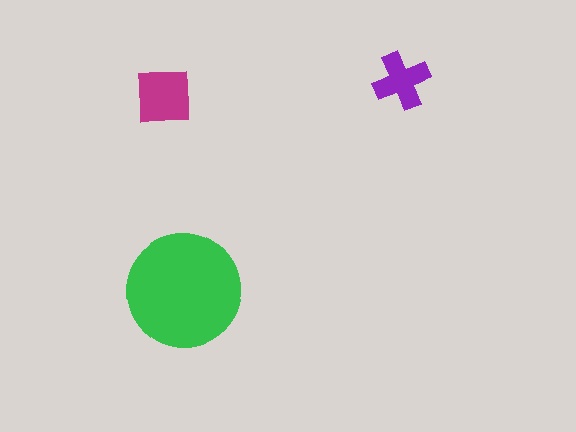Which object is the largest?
The green circle.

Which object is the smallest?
The purple cross.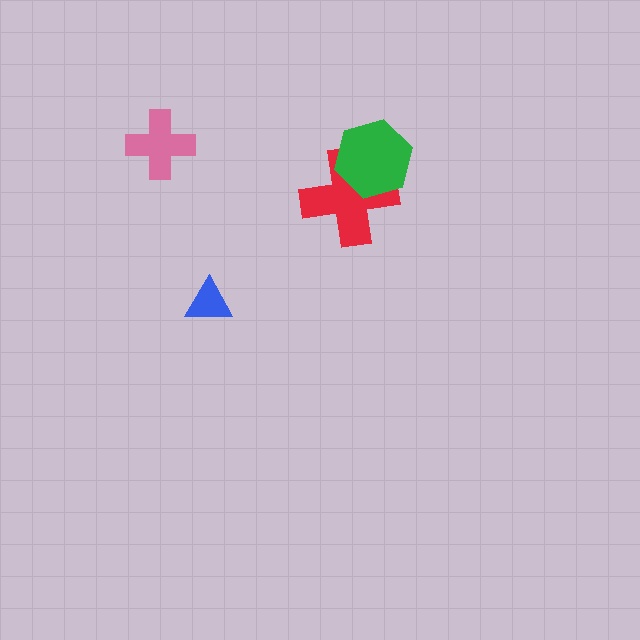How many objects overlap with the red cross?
1 object overlaps with the red cross.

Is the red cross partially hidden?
Yes, it is partially covered by another shape.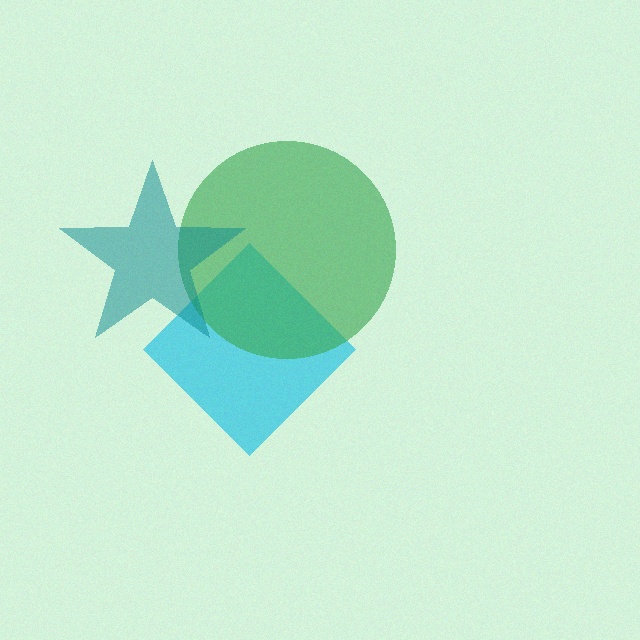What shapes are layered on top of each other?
The layered shapes are: a cyan diamond, a green circle, a teal star.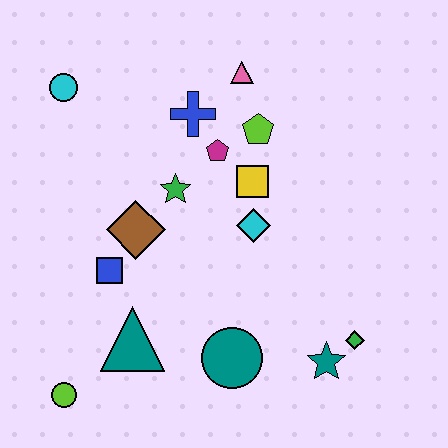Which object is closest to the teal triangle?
The blue square is closest to the teal triangle.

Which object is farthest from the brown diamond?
The green diamond is farthest from the brown diamond.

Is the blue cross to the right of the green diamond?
No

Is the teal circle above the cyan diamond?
No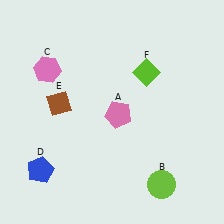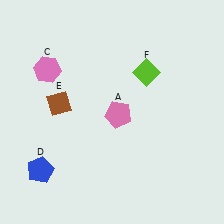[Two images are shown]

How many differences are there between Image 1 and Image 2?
There is 1 difference between the two images.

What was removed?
The lime circle (B) was removed in Image 2.